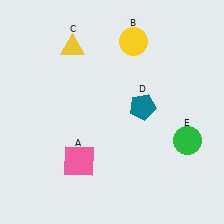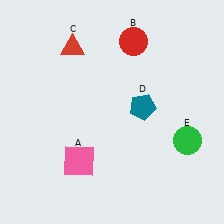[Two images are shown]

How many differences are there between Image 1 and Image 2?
There are 2 differences between the two images.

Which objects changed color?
B changed from yellow to red. C changed from yellow to red.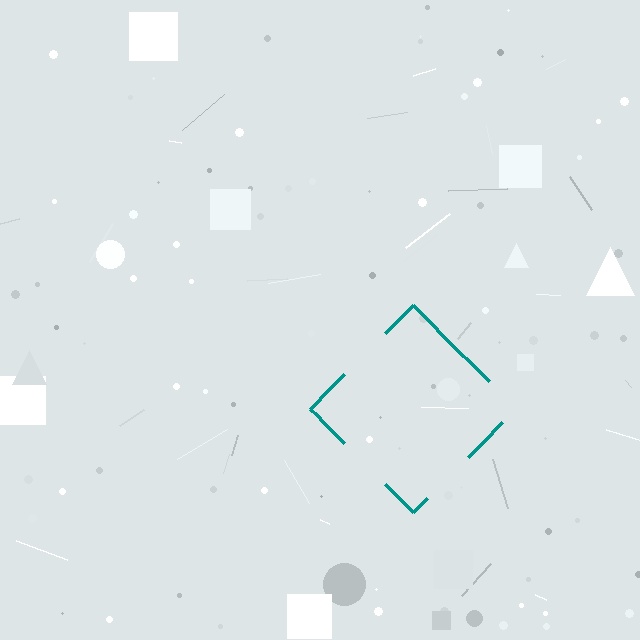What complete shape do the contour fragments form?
The contour fragments form a diamond.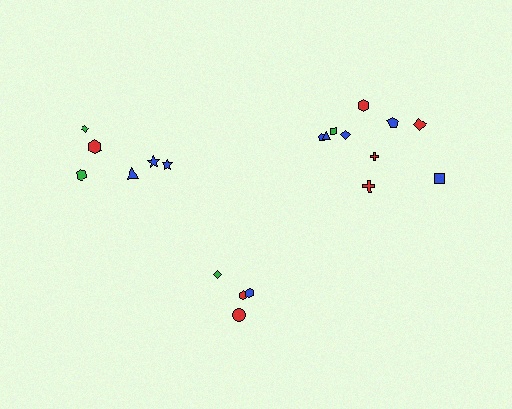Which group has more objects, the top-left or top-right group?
The top-right group.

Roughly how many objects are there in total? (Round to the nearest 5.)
Roughly 20 objects in total.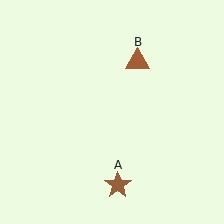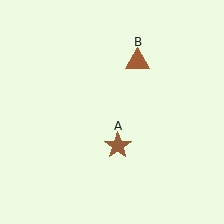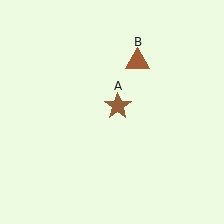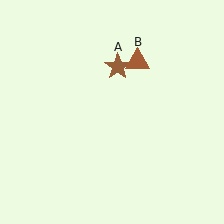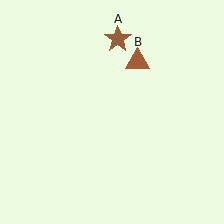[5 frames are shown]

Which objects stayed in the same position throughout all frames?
Brown triangle (object B) remained stationary.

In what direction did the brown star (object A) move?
The brown star (object A) moved up.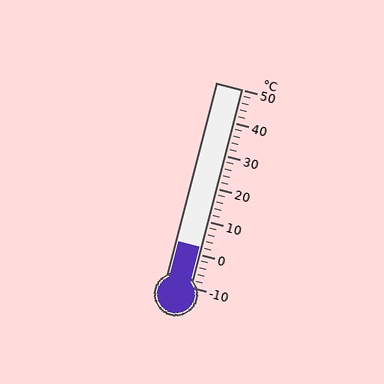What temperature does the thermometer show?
The thermometer shows approximately 2°C.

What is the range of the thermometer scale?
The thermometer scale ranges from -10°C to 50°C.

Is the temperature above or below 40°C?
The temperature is below 40°C.